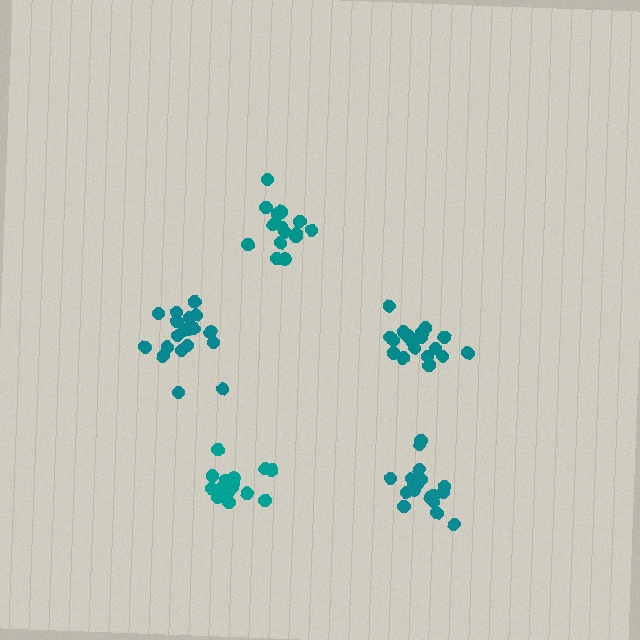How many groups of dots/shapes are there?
There are 5 groups.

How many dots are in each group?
Group 1: 19 dots, Group 2: 16 dots, Group 3: 19 dots, Group 4: 20 dots, Group 5: 19 dots (93 total).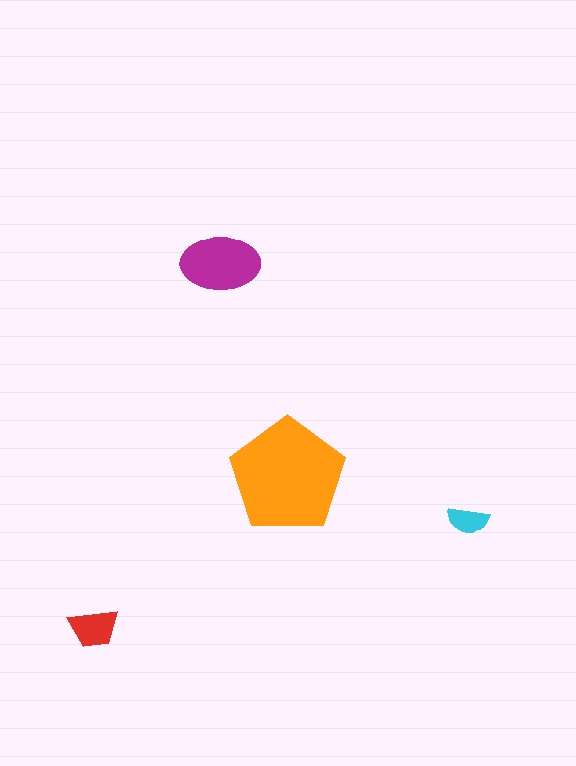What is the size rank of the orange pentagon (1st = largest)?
1st.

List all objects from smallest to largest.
The cyan semicircle, the red trapezoid, the magenta ellipse, the orange pentagon.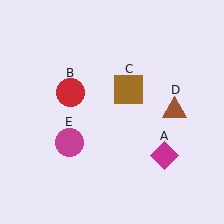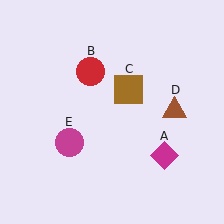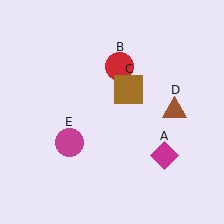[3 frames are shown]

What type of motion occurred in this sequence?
The red circle (object B) rotated clockwise around the center of the scene.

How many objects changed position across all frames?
1 object changed position: red circle (object B).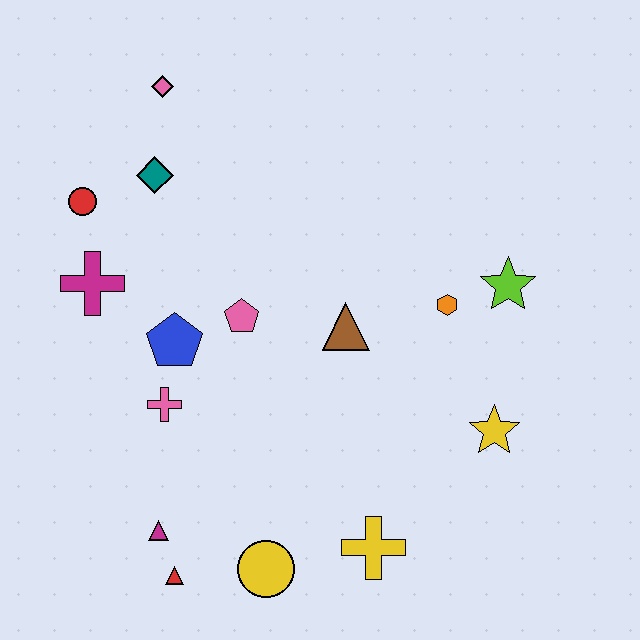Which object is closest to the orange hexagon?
The lime star is closest to the orange hexagon.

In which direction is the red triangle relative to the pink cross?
The red triangle is below the pink cross.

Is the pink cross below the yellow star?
No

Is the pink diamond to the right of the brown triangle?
No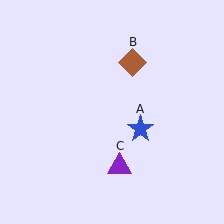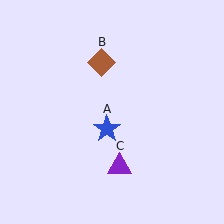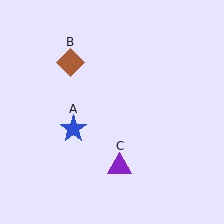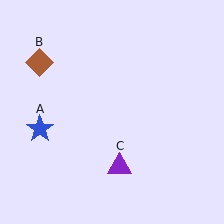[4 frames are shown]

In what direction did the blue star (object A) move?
The blue star (object A) moved left.